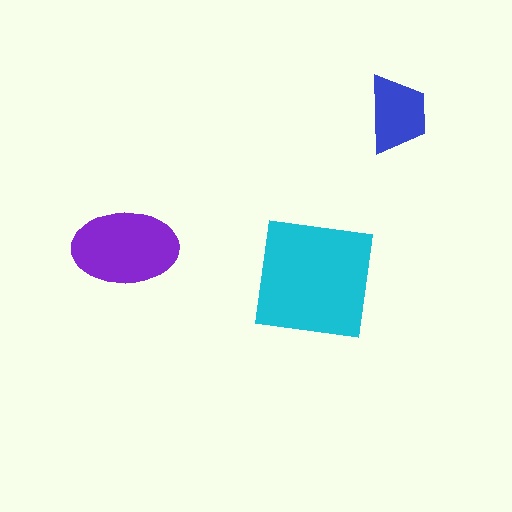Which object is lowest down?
The cyan square is bottommost.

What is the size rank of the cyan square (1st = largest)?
1st.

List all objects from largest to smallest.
The cyan square, the purple ellipse, the blue trapezoid.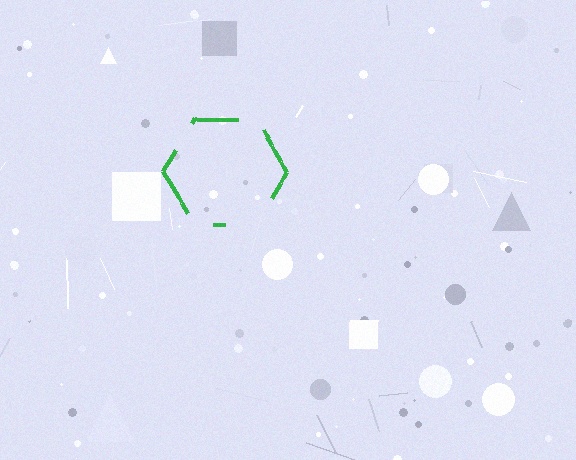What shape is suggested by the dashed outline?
The dashed outline suggests a hexagon.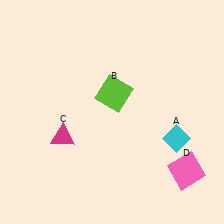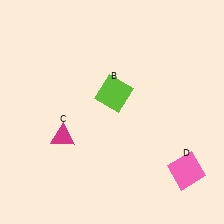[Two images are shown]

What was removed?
The cyan diamond (A) was removed in Image 2.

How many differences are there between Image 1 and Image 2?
There is 1 difference between the two images.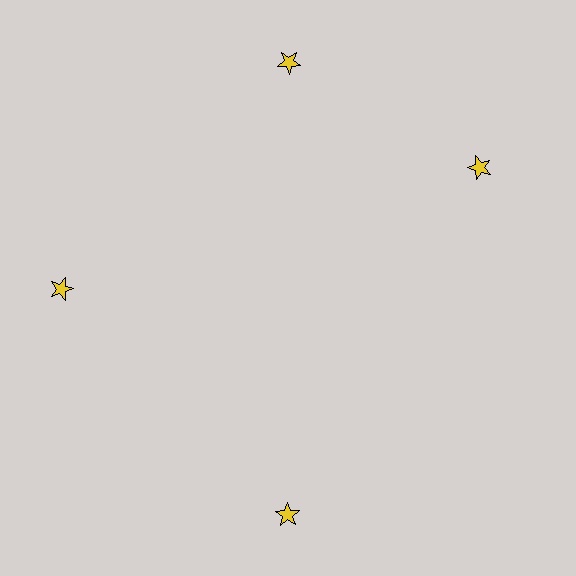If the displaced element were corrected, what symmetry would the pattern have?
It would have 4-fold rotational symmetry — the pattern would map onto itself every 90 degrees.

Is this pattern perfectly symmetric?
No. The 4 yellow stars are arranged in a ring, but one element near the 3 o'clock position is rotated out of alignment along the ring, breaking the 4-fold rotational symmetry.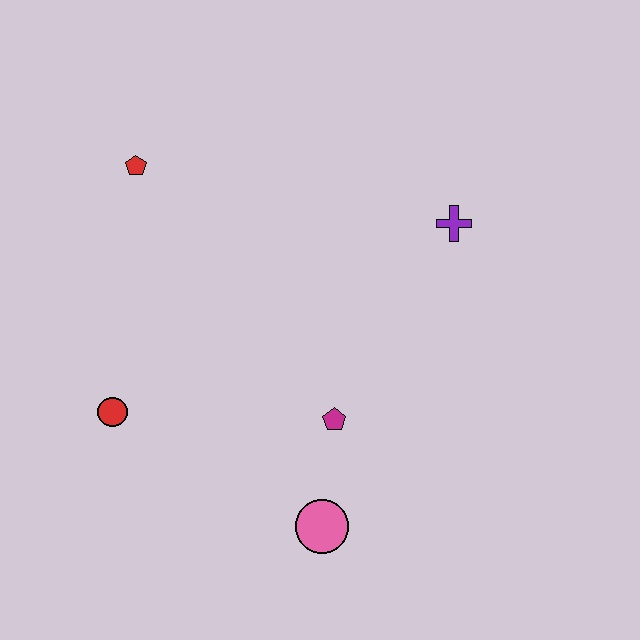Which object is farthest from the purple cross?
The red circle is farthest from the purple cross.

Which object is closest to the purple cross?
The magenta pentagon is closest to the purple cross.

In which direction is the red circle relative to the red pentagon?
The red circle is below the red pentagon.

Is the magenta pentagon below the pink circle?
No